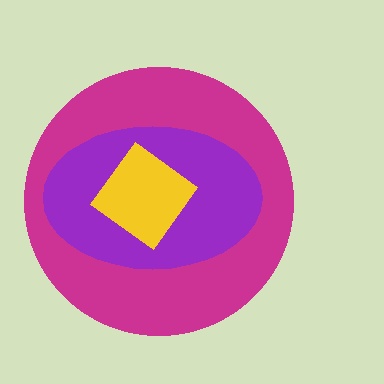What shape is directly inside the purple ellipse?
The yellow diamond.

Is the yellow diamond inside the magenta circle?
Yes.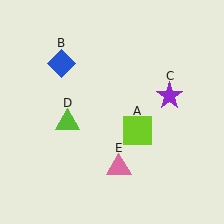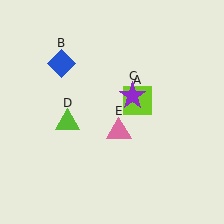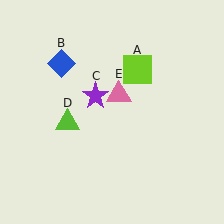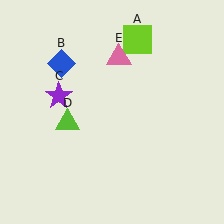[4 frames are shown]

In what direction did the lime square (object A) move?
The lime square (object A) moved up.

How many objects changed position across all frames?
3 objects changed position: lime square (object A), purple star (object C), pink triangle (object E).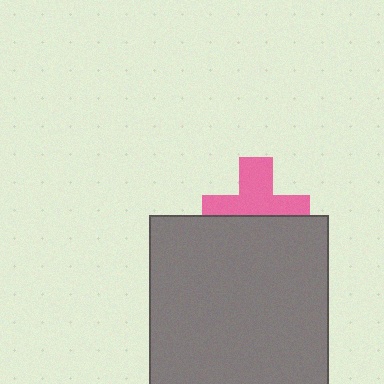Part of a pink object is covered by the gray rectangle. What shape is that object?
It is a cross.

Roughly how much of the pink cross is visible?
About half of it is visible (roughly 57%).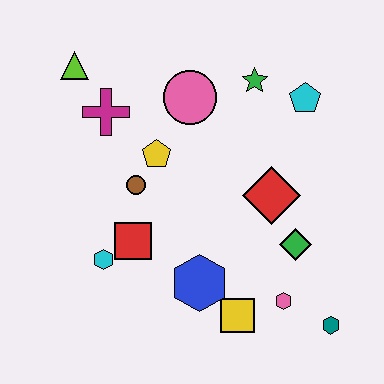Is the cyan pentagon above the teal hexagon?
Yes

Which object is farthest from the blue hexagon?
The lime triangle is farthest from the blue hexagon.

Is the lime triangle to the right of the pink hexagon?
No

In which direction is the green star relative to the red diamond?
The green star is above the red diamond.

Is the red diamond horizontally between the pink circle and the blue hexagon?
No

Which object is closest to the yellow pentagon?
The brown circle is closest to the yellow pentagon.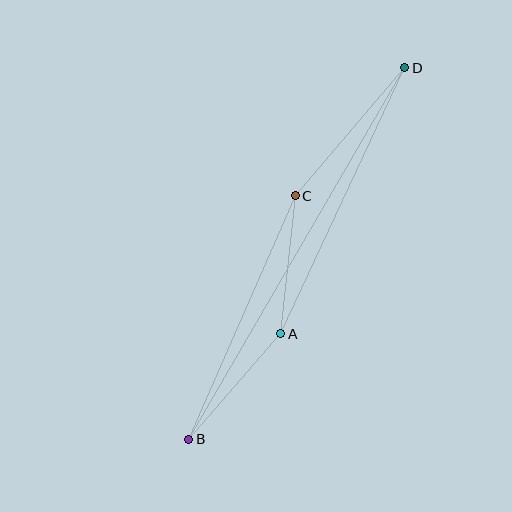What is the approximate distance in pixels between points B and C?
The distance between B and C is approximately 266 pixels.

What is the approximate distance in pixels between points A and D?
The distance between A and D is approximately 293 pixels.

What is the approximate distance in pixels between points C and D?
The distance between C and D is approximately 168 pixels.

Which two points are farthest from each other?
Points B and D are farthest from each other.